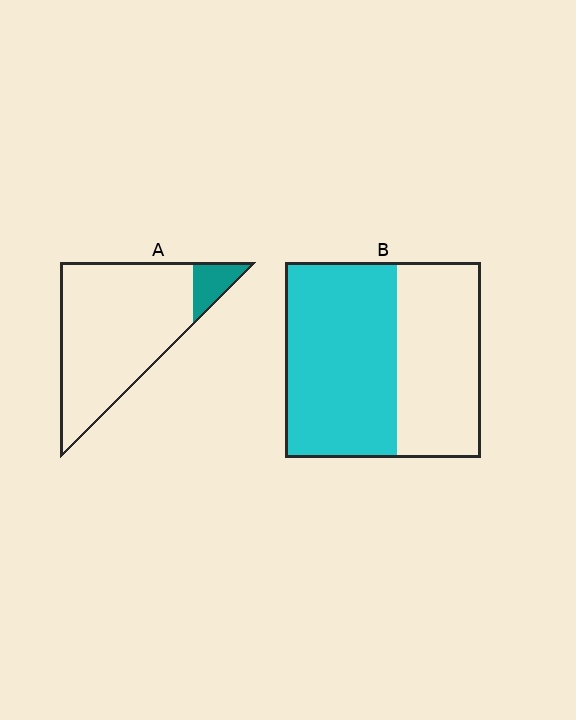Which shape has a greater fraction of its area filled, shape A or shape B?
Shape B.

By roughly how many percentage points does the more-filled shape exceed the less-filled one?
By roughly 45 percentage points (B over A).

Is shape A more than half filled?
No.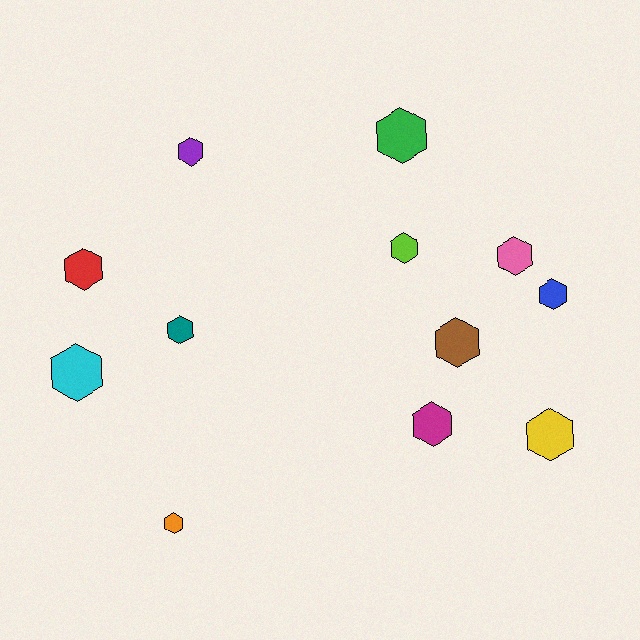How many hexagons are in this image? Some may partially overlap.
There are 12 hexagons.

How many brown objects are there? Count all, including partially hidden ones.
There is 1 brown object.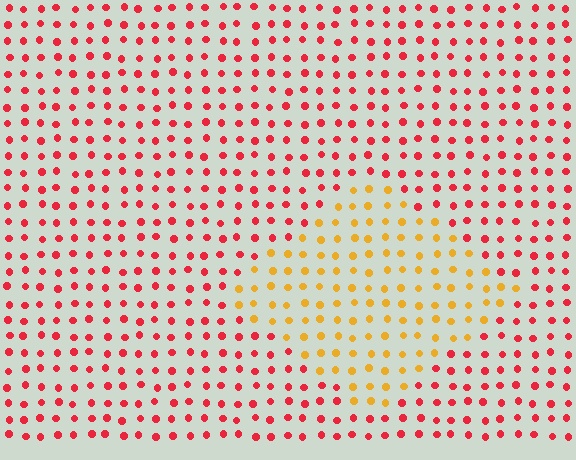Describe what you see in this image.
The image is filled with small red elements in a uniform arrangement. A diamond-shaped region is visible where the elements are tinted to a slightly different hue, forming a subtle color boundary.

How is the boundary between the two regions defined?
The boundary is defined purely by a slight shift in hue (about 49 degrees). Spacing, size, and orientation are identical on both sides.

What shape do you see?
I see a diamond.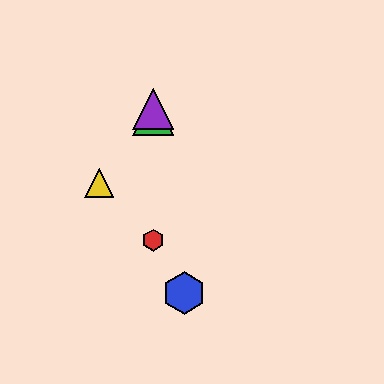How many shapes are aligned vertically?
3 shapes (the red hexagon, the green triangle, the purple triangle) are aligned vertically.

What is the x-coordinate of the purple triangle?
The purple triangle is at x≈153.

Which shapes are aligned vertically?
The red hexagon, the green triangle, the purple triangle are aligned vertically.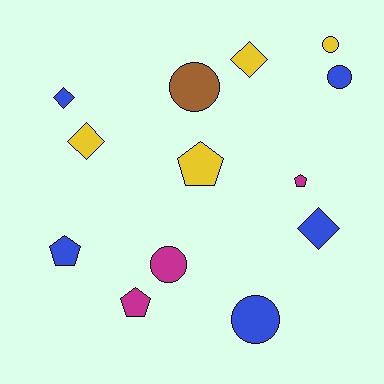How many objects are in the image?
There are 13 objects.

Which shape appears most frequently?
Circle, with 5 objects.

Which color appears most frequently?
Blue, with 5 objects.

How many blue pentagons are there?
There is 1 blue pentagon.